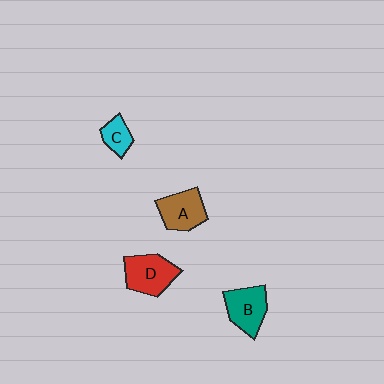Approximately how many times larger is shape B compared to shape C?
Approximately 1.9 times.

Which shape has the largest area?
Shape D (red).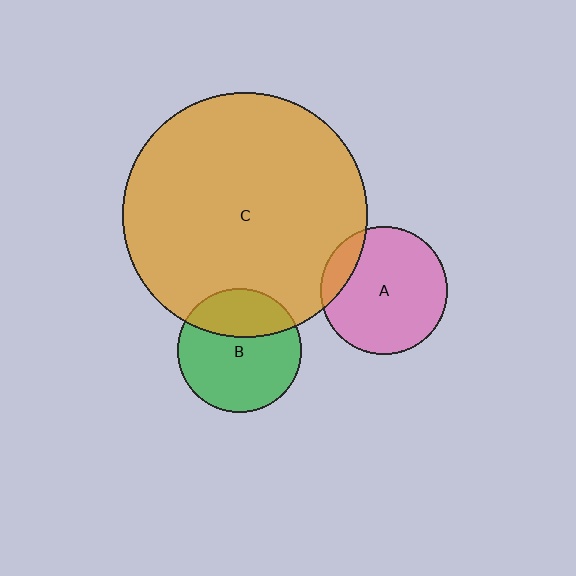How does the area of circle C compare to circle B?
Approximately 3.9 times.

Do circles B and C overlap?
Yes.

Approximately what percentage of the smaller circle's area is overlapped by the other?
Approximately 30%.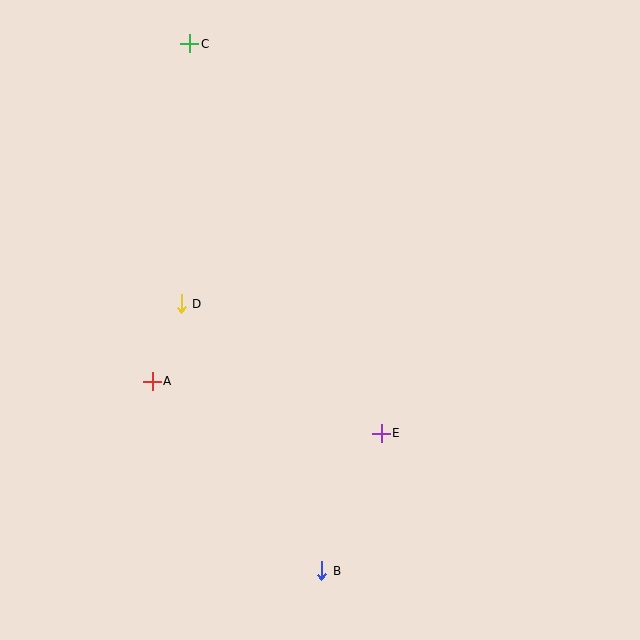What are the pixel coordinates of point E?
Point E is at (381, 433).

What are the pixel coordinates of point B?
Point B is at (322, 571).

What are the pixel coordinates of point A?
Point A is at (152, 381).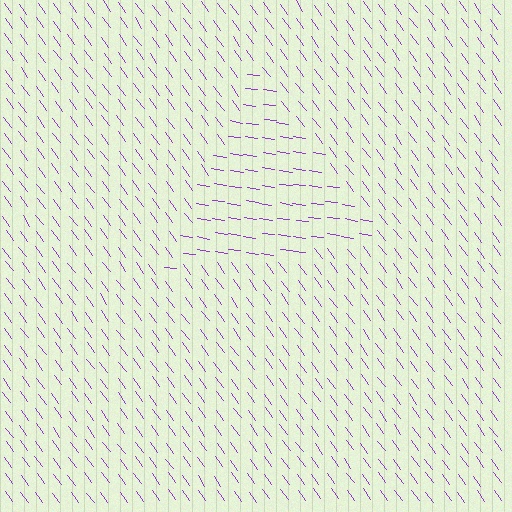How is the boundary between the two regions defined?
The boundary is defined purely by a change in line orientation (approximately 45 degrees difference). All lines are the same color and thickness.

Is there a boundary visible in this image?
Yes, there is a texture boundary formed by a change in line orientation.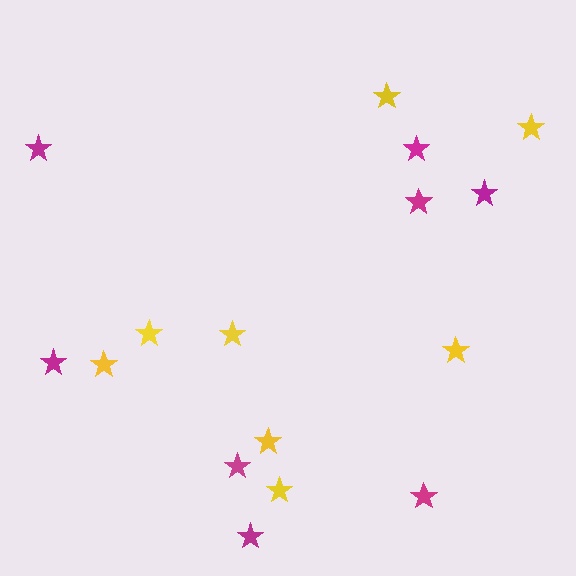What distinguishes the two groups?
There are 2 groups: one group of magenta stars (8) and one group of yellow stars (8).